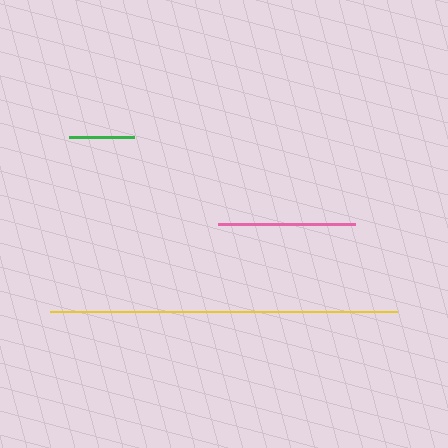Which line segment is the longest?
The yellow line is the longest at approximately 348 pixels.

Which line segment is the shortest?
The green line is the shortest at approximately 65 pixels.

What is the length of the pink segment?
The pink segment is approximately 137 pixels long.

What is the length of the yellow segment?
The yellow segment is approximately 348 pixels long.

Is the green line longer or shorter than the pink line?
The pink line is longer than the green line.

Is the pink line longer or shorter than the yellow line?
The yellow line is longer than the pink line.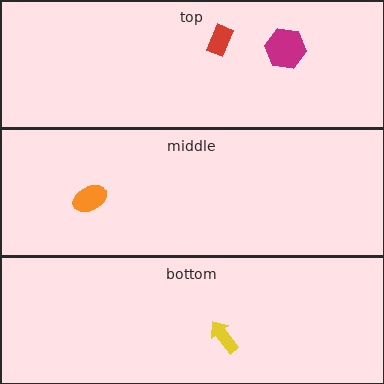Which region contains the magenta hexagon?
The top region.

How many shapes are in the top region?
2.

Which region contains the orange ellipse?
The middle region.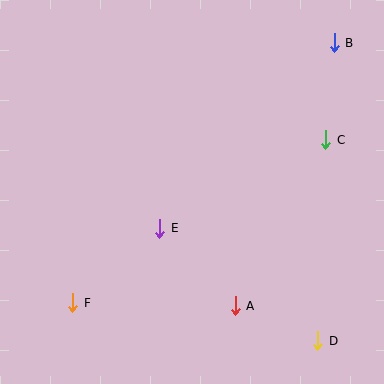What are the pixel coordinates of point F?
Point F is at (73, 303).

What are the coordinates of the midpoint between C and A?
The midpoint between C and A is at (280, 223).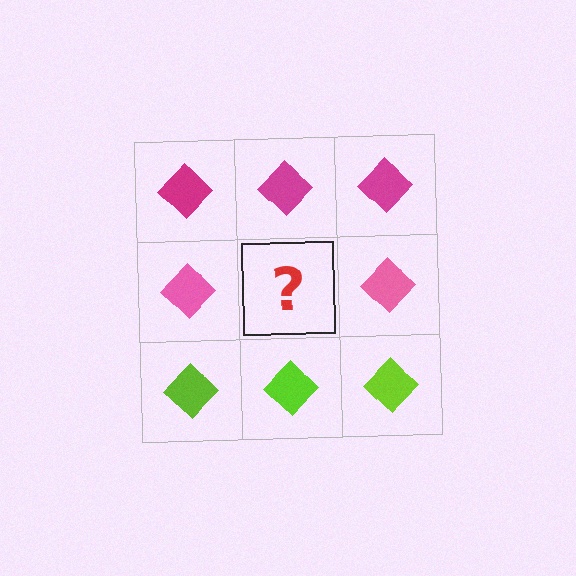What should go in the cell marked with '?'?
The missing cell should contain a pink diamond.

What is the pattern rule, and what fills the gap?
The rule is that each row has a consistent color. The gap should be filled with a pink diamond.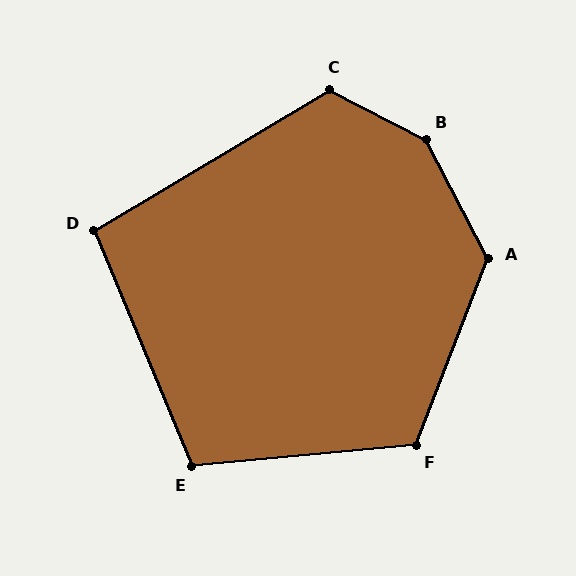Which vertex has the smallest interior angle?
D, at approximately 98 degrees.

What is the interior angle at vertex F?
Approximately 117 degrees (obtuse).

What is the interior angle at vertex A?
Approximately 131 degrees (obtuse).